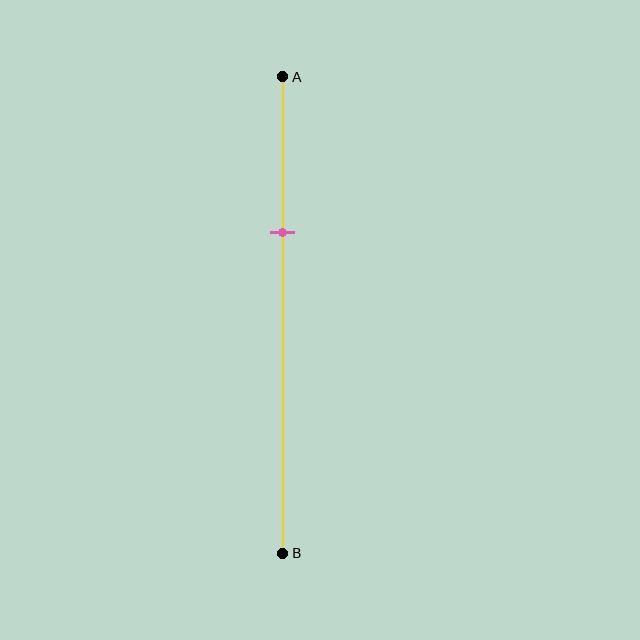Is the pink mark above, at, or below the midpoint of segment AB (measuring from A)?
The pink mark is above the midpoint of segment AB.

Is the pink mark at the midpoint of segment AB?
No, the mark is at about 35% from A, not at the 50% midpoint.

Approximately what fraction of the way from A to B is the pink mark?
The pink mark is approximately 35% of the way from A to B.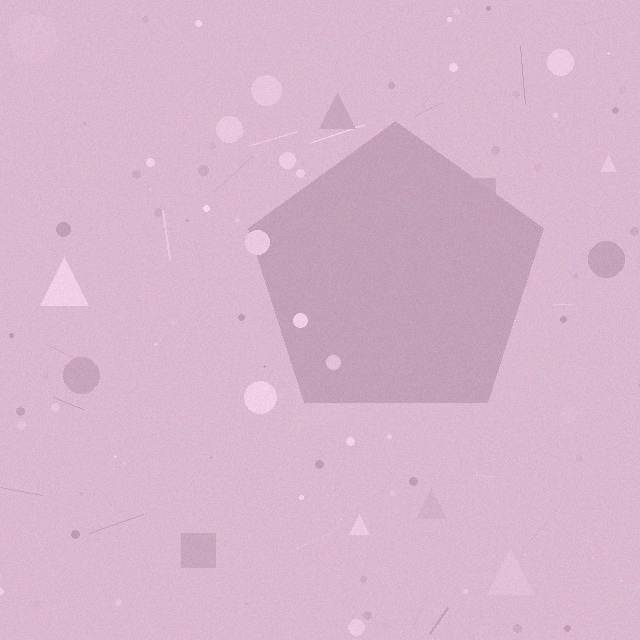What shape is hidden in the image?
A pentagon is hidden in the image.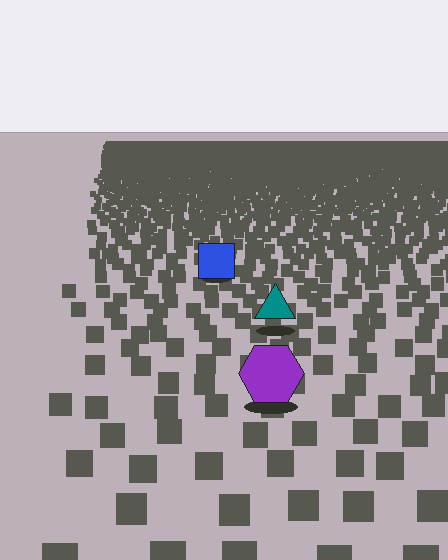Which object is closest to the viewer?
The purple hexagon is closest. The texture marks near it are larger and more spread out.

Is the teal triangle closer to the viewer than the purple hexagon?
No. The purple hexagon is closer — you can tell from the texture gradient: the ground texture is coarser near it.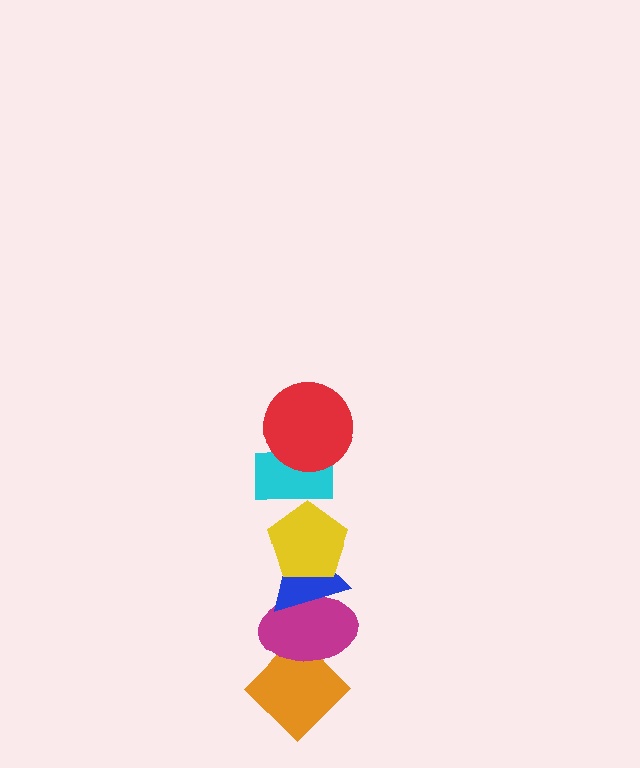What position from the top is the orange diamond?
The orange diamond is 6th from the top.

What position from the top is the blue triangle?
The blue triangle is 4th from the top.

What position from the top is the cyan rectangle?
The cyan rectangle is 2nd from the top.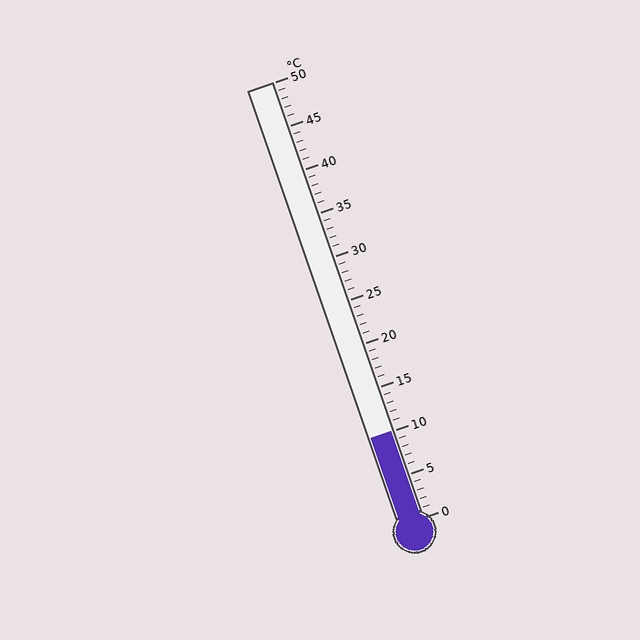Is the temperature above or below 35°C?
The temperature is below 35°C.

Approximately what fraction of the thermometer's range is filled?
The thermometer is filled to approximately 20% of its range.